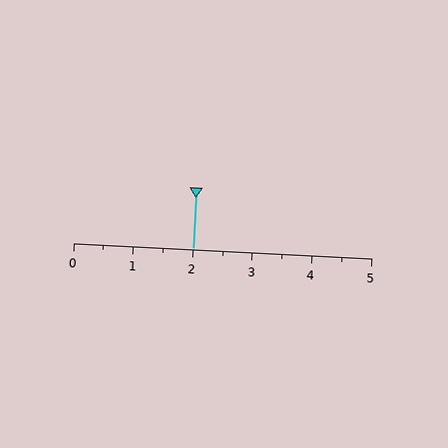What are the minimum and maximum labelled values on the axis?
The axis runs from 0 to 5.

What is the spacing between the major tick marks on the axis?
The major ticks are spaced 1 apart.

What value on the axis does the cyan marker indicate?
The marker indicates approximately 2.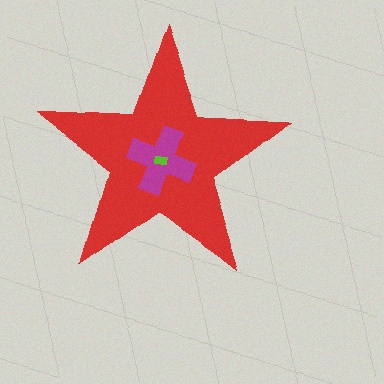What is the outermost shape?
The red star.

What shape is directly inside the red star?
The magenta cross.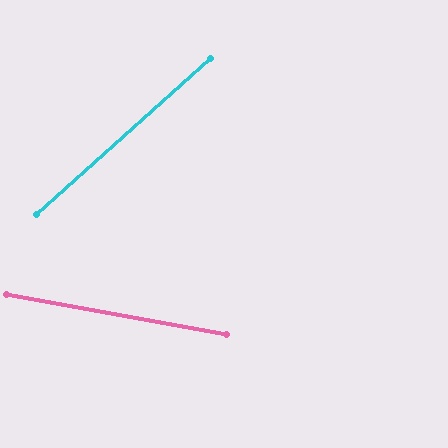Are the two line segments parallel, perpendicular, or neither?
Neither parallel nor perpendicular — they differ by about 52°.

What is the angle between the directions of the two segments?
Approximately 52 degrees.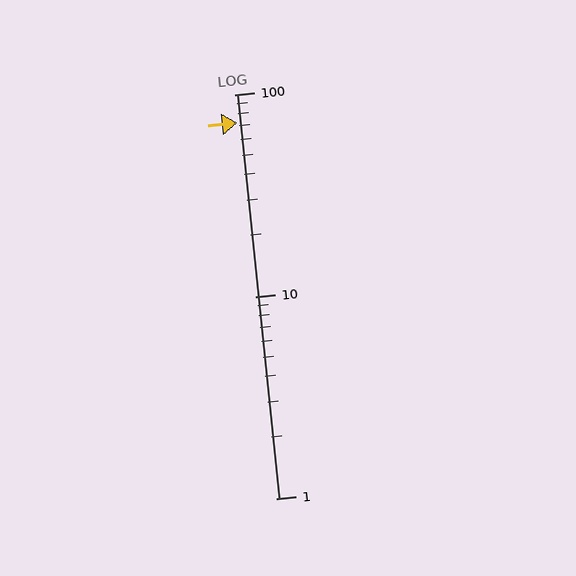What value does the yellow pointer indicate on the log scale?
The pointer indicates approximately 72.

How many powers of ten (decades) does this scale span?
The scale spans 2 decades, from 1 to 100.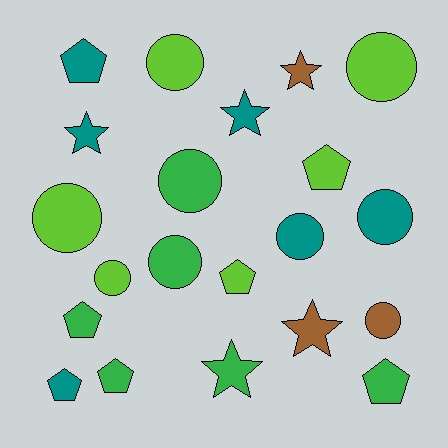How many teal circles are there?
There are 2 teal circles.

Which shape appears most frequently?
Circle, with 9 objects.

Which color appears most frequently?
Green, with 6 objects.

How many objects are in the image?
There are 21 objects.